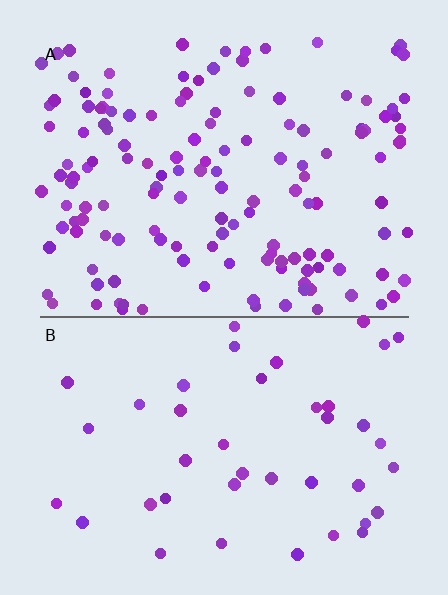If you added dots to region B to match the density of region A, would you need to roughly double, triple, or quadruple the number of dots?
Approximately triple.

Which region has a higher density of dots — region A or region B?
A (the top).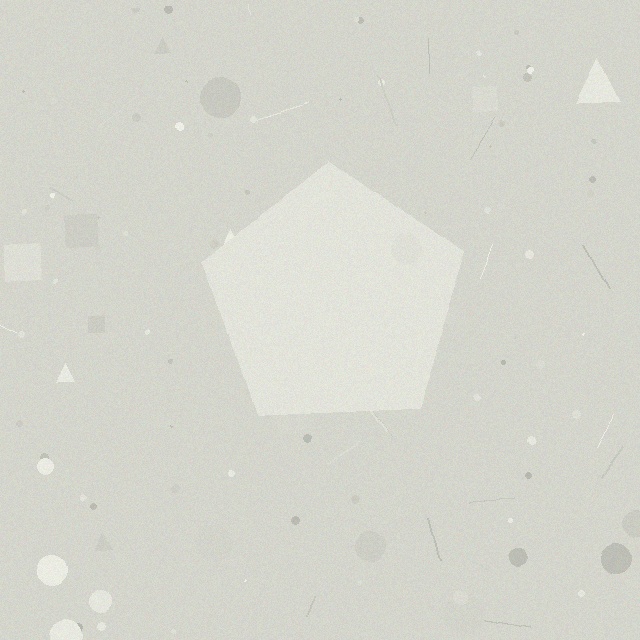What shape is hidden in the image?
A pentagon is hidden in the image.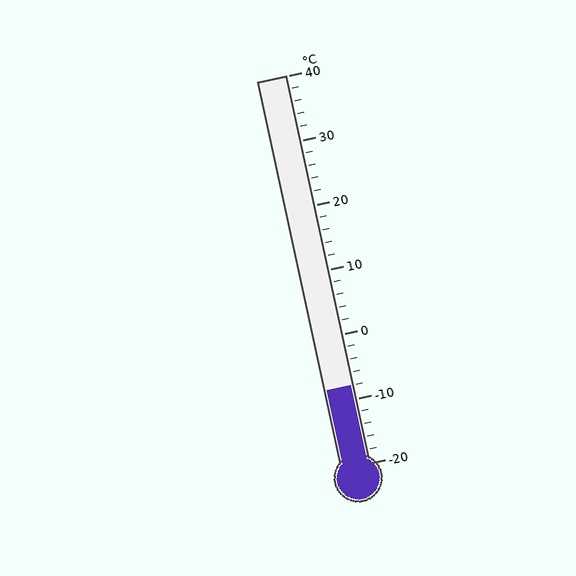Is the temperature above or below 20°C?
The temperature is below 20°C.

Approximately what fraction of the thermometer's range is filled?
The thermometer is filled to approximately 20% of its range.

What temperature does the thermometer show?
The thermometer shows approximately -8°C.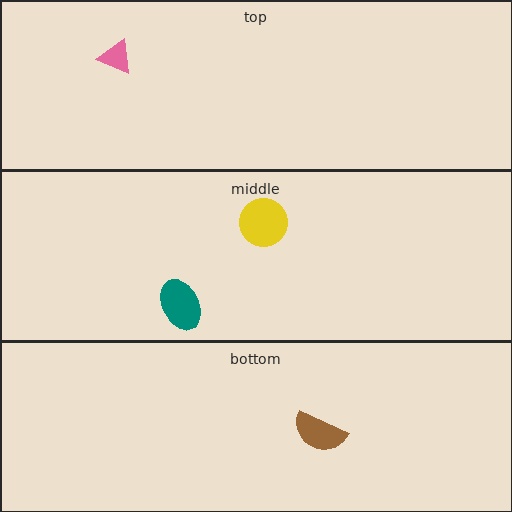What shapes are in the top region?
The pink triangle.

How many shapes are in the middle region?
2.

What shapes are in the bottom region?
The brown semicircle.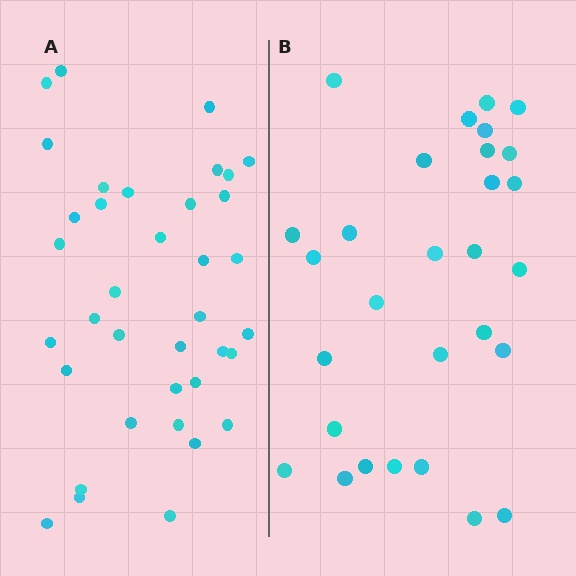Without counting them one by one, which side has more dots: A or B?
Region A (the left region) has more dots.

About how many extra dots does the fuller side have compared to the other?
Region A has roughly 8 or so more dots than region B.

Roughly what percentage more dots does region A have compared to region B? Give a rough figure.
About 30% more.